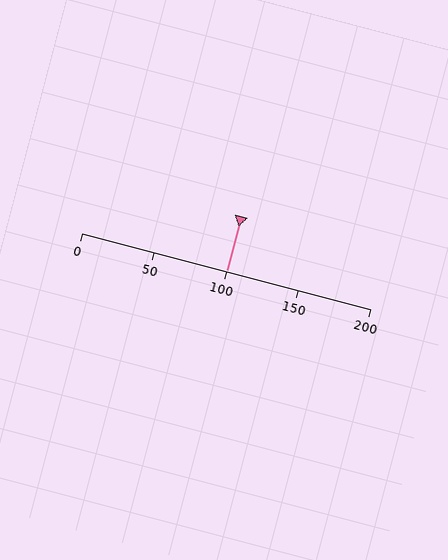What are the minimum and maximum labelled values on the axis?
The axis runs from 0 to 200.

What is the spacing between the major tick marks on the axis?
The major ticks are spaced 50 apart.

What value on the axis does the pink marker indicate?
The marker indicates approximately 100.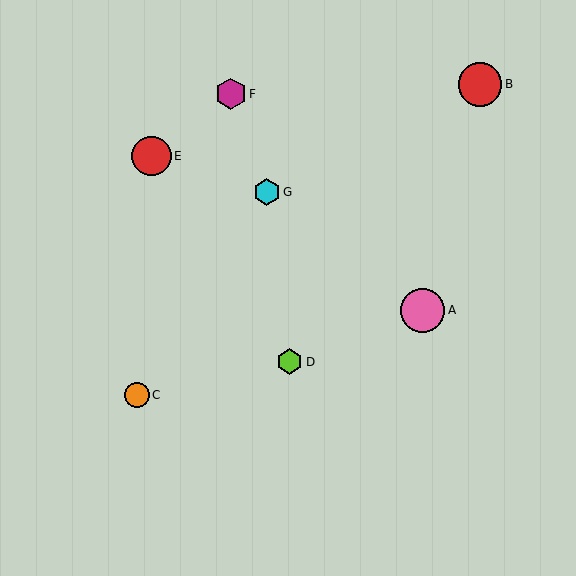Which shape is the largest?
The pink circle (labeled A) is the largest.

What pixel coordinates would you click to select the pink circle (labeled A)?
Click at (422, 310) to select the pink circle A.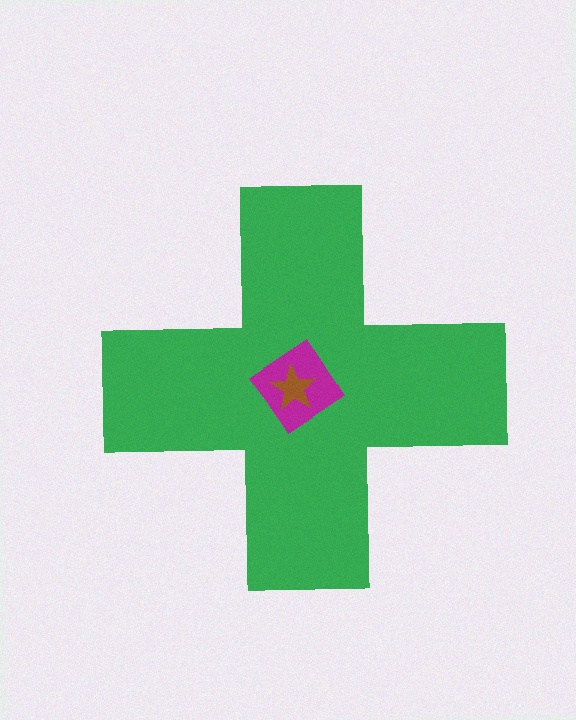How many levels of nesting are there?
3.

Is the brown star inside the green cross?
Yes.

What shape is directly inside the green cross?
The magenta diamond.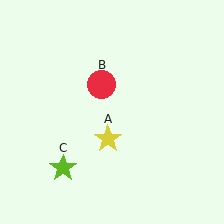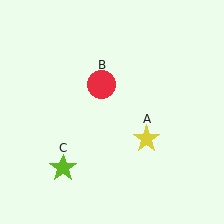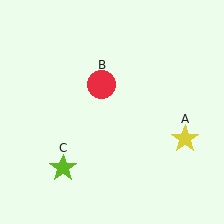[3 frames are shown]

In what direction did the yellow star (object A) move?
The yellow star (object A) moved right.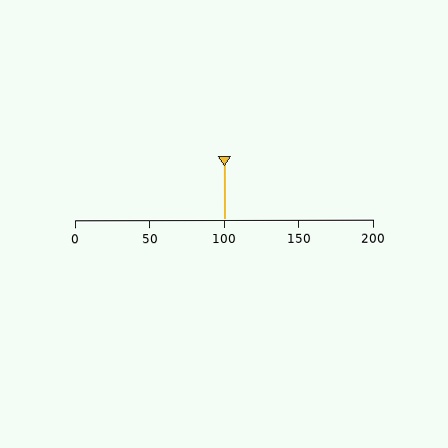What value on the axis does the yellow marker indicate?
The marker indicates approximately 100.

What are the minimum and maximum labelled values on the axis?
The axis runs from 0 to 200.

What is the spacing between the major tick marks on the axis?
The major ticks are spaced 50 apart.